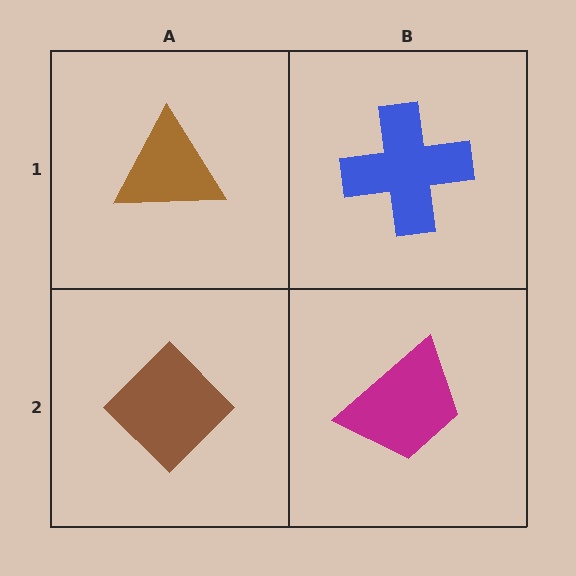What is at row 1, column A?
A brown triangle.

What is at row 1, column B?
A blue cross.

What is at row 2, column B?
A magenta trapezoid.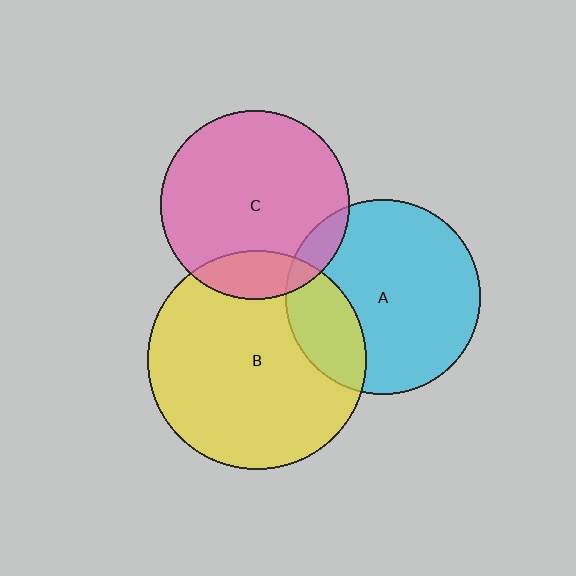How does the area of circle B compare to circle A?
Approximately 1.3 times.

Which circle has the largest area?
Circle B (yellow).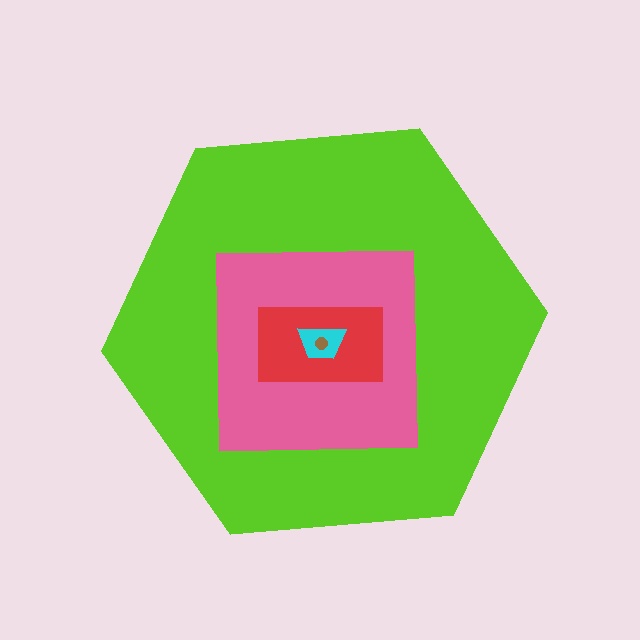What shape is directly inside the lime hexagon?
The pink square.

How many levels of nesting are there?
5.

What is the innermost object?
The brown circle.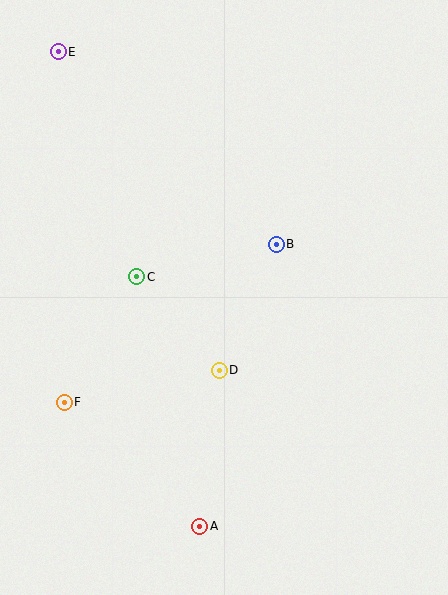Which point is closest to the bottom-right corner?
Point A is closest to the bottom-right corner.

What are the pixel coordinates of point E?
Point E is at (58, 52).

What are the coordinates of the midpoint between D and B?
The midpoint between D and B is at (248, 307).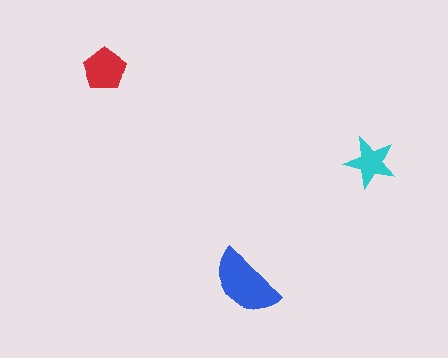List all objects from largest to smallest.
The blue semicircle, the red pentagon, the cyan star.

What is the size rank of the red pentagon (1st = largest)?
2nd.